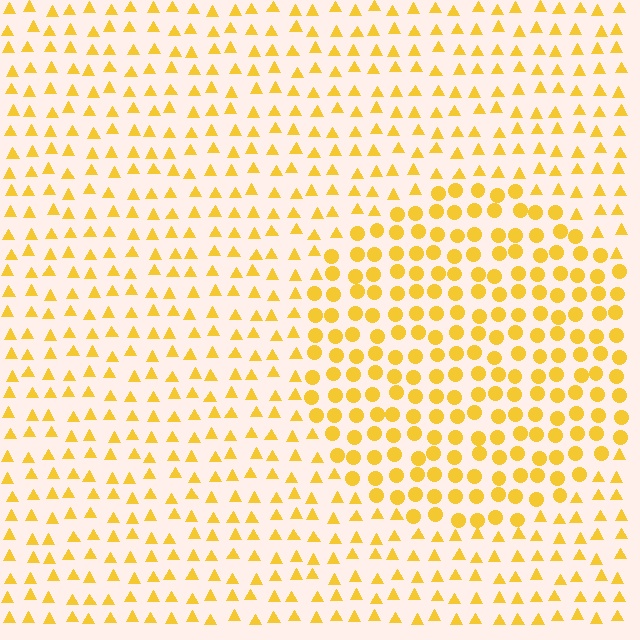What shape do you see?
I see a circle.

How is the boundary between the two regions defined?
The boundary is defined by a change in element shape: circles inside vs. triangles outside. All elements share the same color and spacing.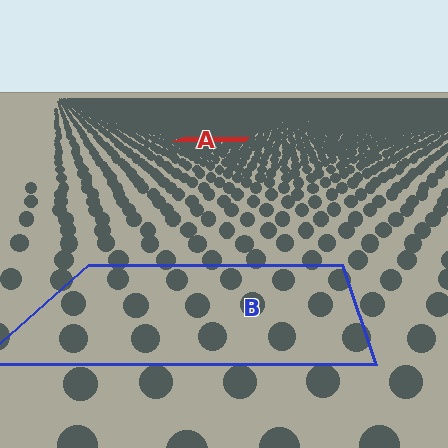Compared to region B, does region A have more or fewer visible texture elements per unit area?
Region A has more texture elements per unit area — they are packed more densely because it is farther away.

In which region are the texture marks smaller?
The texture marks are smaller in region A, because it is farther away.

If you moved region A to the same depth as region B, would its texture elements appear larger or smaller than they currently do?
They would appear larger. At a closer depth, the same texture elements are projected at a bigger on-screen size.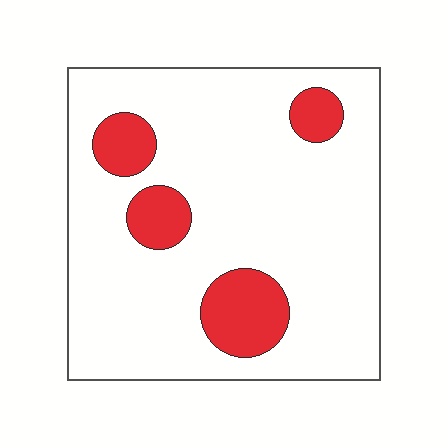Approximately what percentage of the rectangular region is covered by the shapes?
Approximately 15%.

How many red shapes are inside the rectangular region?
4.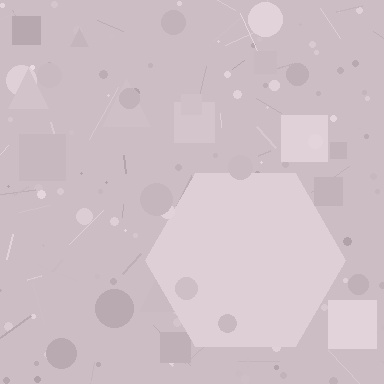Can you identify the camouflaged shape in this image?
The camouflaged shape is a hexagon.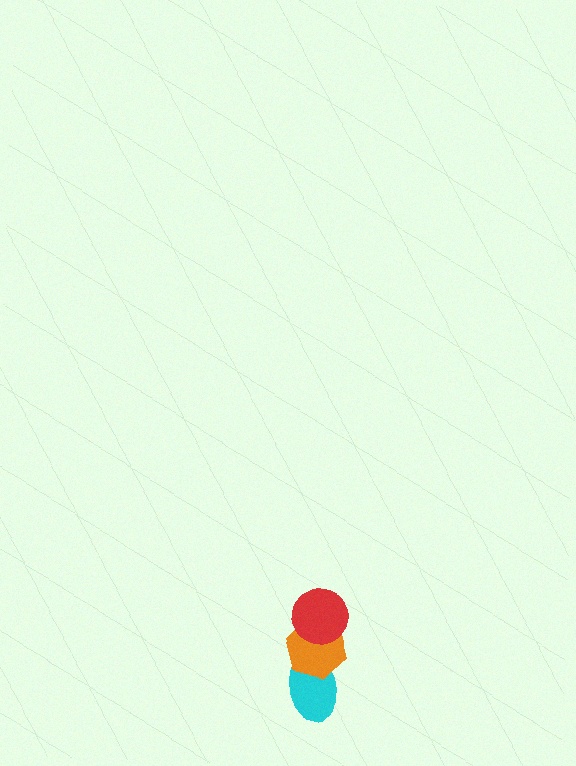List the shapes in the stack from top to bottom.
From top to bottom: the red circle, the orange hexagon, the cyan ellipse.